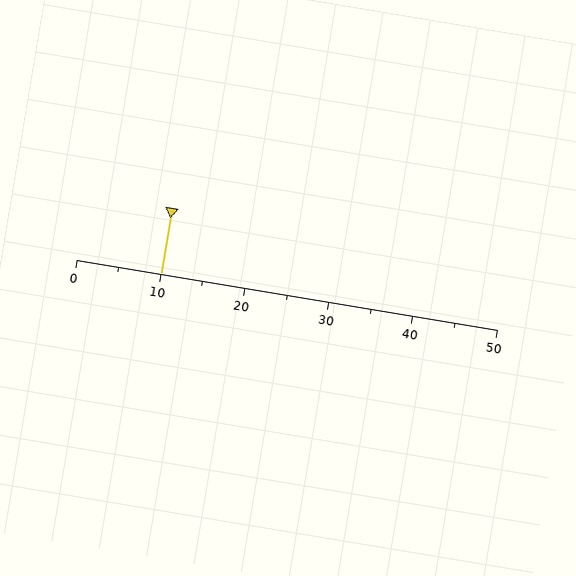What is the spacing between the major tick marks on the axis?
The major ticks are spaced 10 apart.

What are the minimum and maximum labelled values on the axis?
The axis runs from 0 to 50.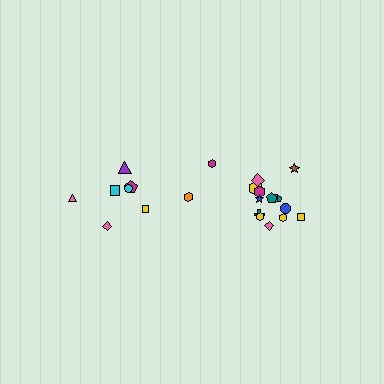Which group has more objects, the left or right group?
The right group.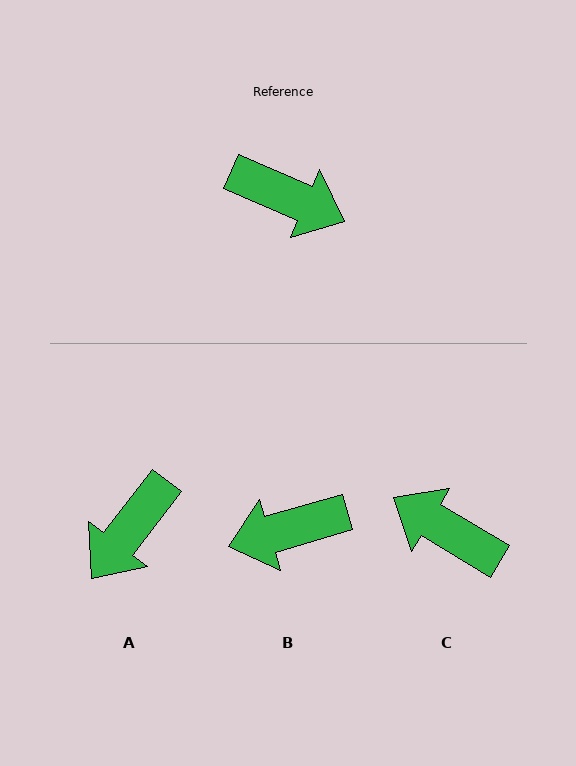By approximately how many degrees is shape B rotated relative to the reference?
Approximately 140 degrees clockwise.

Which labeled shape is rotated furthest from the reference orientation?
C, about 173 degrees away.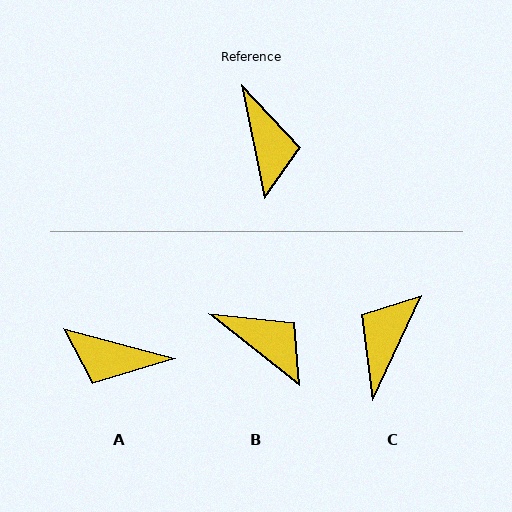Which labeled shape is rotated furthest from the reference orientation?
C, about 144 degrees away.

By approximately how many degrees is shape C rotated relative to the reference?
Approximately 144 degrees counter-clockwise.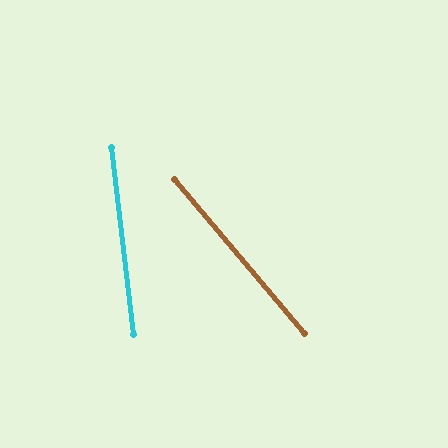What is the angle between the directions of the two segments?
Approximately 34 degrees.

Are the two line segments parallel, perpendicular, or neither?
Neither parallel nor perpendicular — they differ by about 34°.